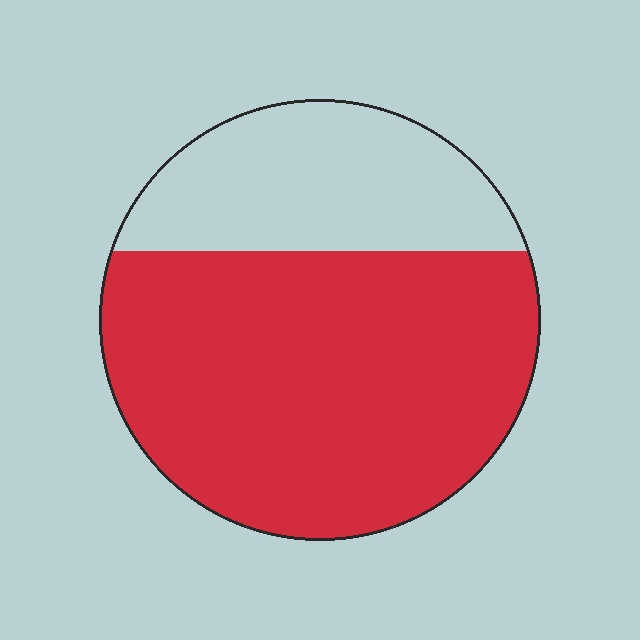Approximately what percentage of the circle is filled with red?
Approximately 70%.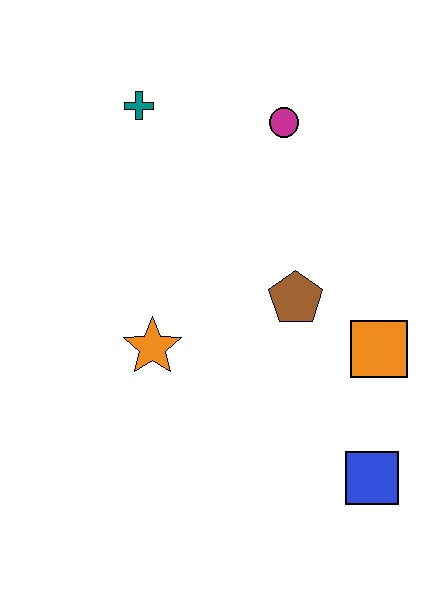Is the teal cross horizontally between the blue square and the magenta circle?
No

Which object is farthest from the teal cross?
The blue square is farthest from the teal cross.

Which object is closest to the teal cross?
The magenta circle is closest to the teal cross.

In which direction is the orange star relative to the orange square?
The orange star is to the left of the orange square.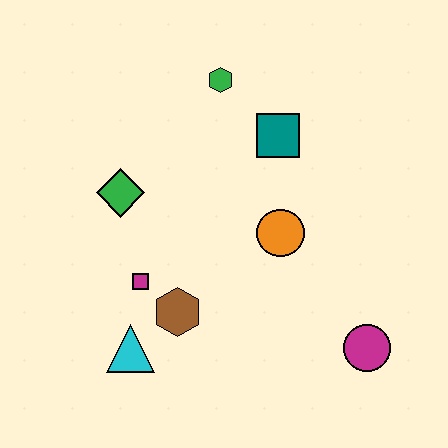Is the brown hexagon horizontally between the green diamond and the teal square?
Yes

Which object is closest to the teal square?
The green hexagon is closest to the teal square.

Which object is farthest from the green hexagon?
The magenta circle is farthest from the green hexagon.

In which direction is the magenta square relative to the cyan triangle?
The magenta square is above the cyan triangle.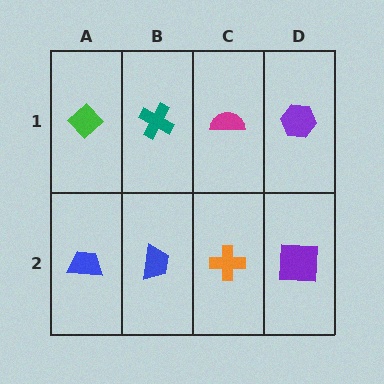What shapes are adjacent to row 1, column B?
A blue trapezoid (row 2, column B), a green diamond (row 1, column A), a magenta semicircle (row 1, column C).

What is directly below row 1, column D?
A purple square.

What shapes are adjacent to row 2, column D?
A purple hexagon (row 1, column D), an orange cross (row 2, column C).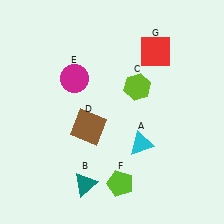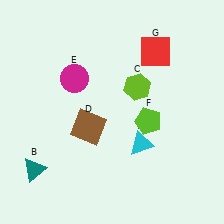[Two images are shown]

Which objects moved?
The objects that moved are: the teal triangle (B), the lime pentagon (F).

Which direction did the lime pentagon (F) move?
The lime pentagon (F) moved up.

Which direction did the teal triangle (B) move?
The teal triangle (B) moved left.